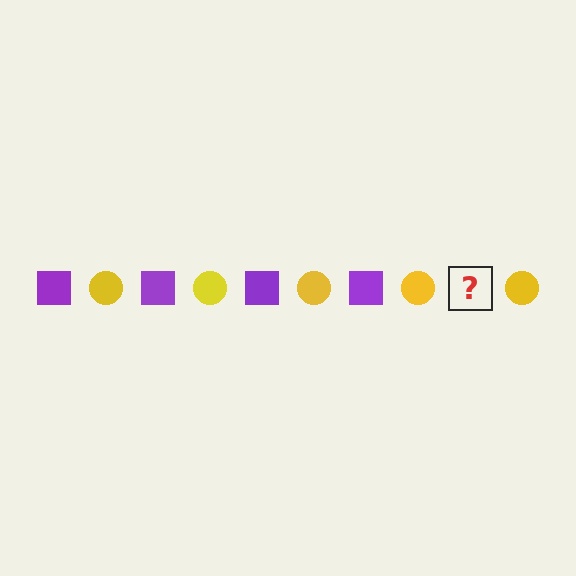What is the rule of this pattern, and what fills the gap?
The rule is that the pattern alternates between purple square and yellow circle. The gap should be filled with a purple square.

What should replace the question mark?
The question mark should be replaced with a purple square.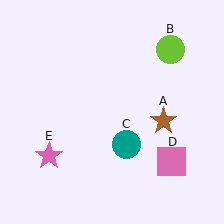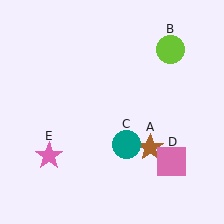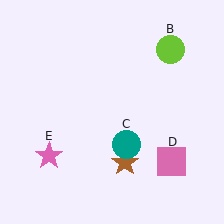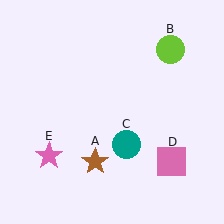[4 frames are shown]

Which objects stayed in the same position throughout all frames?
Lime circle (object B) and teal circle (object C) and pink square (object D) and pink star (object E) remained stationary.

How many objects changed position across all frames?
1 object changed position: brown star (object A).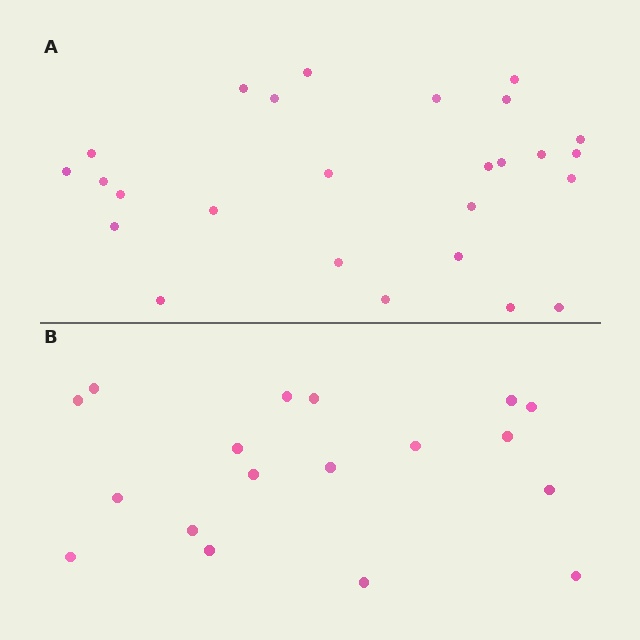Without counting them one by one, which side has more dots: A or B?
Region A (the top region) has more dots.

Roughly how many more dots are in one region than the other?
Region A has roughly 8 or so more dots than region B.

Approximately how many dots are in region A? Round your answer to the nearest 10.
About 30 dots. (The exact count is 26, which rounds to 30.)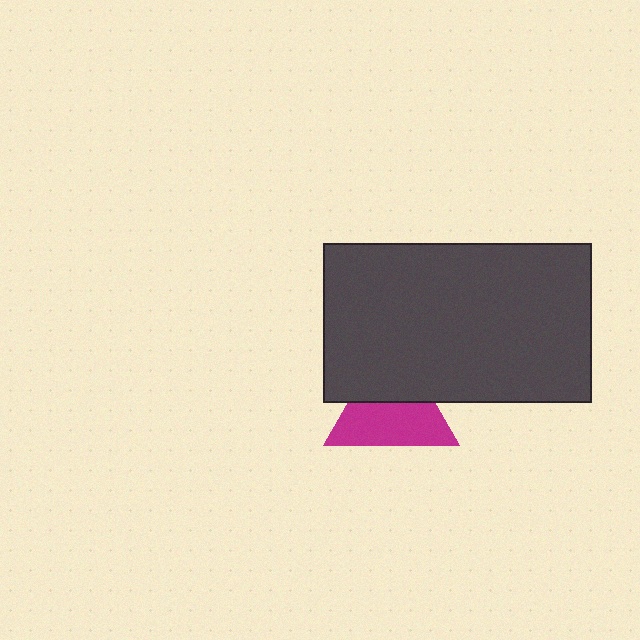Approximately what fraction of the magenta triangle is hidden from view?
Roughly 42% of the magenta triangle is hidden behind the dark gray rectangle.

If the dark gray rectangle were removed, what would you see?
You would see the complete magenta triangle.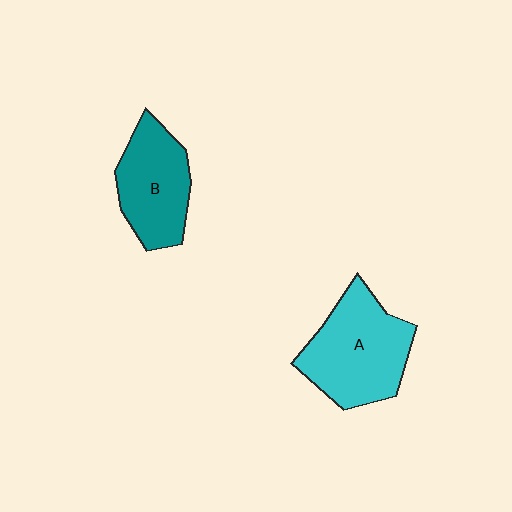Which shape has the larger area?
Shape A (cyan).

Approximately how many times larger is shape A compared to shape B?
Approximately 1.3 times.